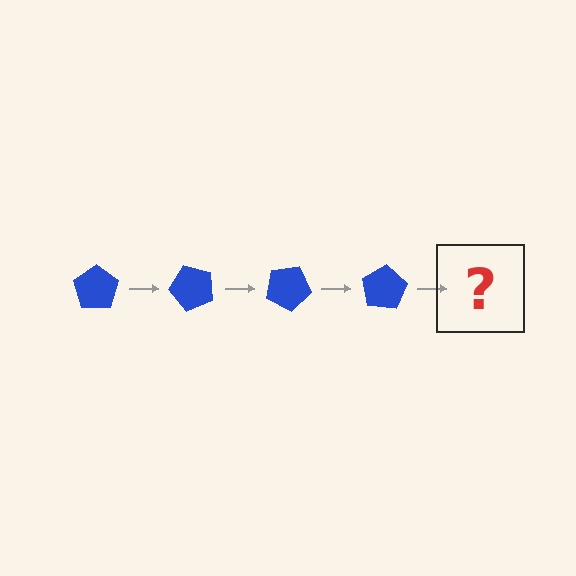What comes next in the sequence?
The next element should be a blue pentagon rotated 200 degrees.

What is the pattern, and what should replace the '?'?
The pattern is that the pentagon rotates 50 degrees each step. The '?' should be a blue pentagon rotated 200 degrees.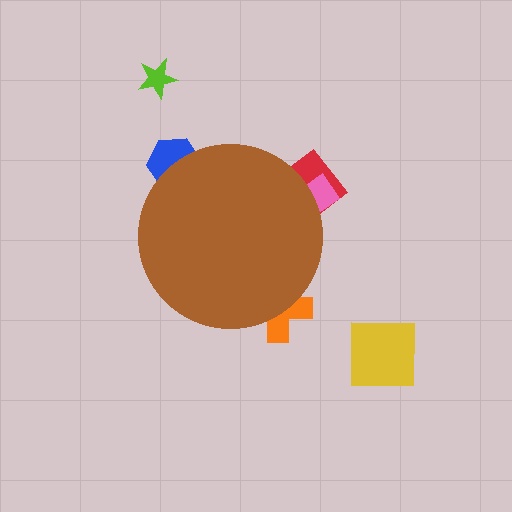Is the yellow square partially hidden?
No, the yellow square is fully visible.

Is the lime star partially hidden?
No, the lime star is fully visible.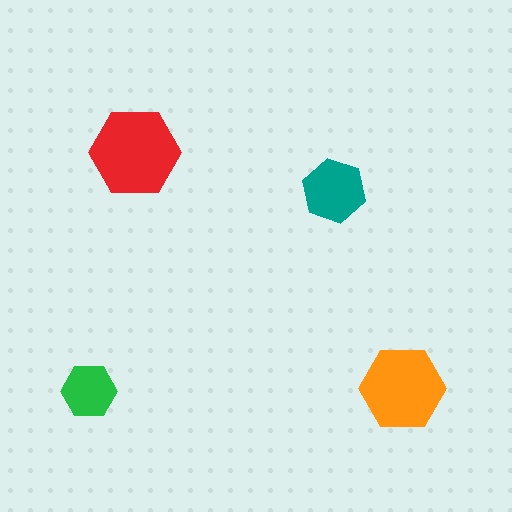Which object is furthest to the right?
The orange hexagon is rightmost.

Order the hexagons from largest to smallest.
the red one, the orange one, the teal one, the green one.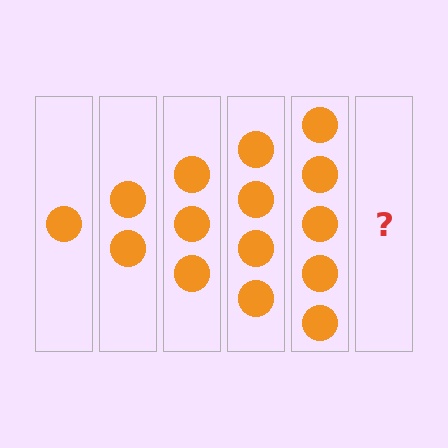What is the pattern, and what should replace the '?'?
The pattern is that each step adds one more circle. The '?' should be 6 circles.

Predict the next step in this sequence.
The next step is 6 circles.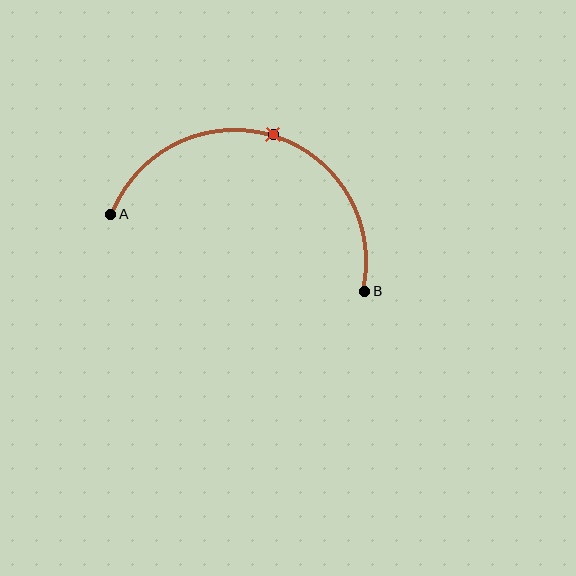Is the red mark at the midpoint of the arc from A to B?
Yes. The red mark lies on the arc at equal arc-length from both A and B — it is the arc midpoint.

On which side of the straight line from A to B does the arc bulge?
The arc bulges above the straight line connecting A and B.